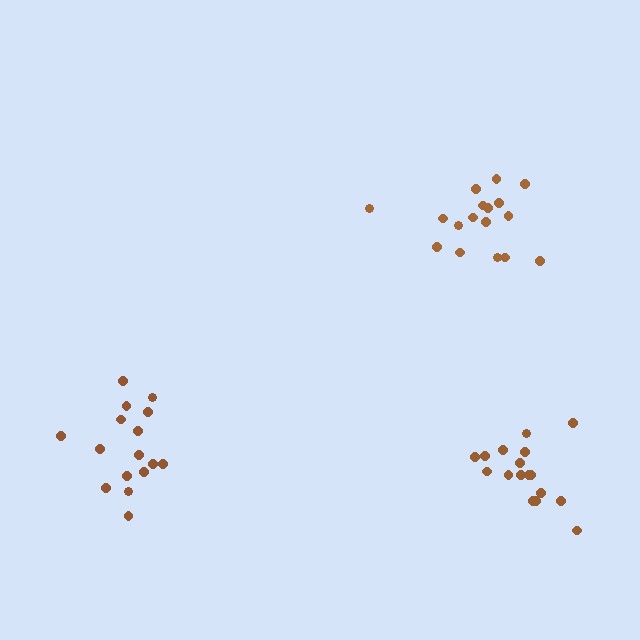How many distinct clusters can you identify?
There are 3 distinct clusters.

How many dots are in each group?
Group 1: 17 dots, Group 2: 17 dots, Group 3: 16 dots (50 total).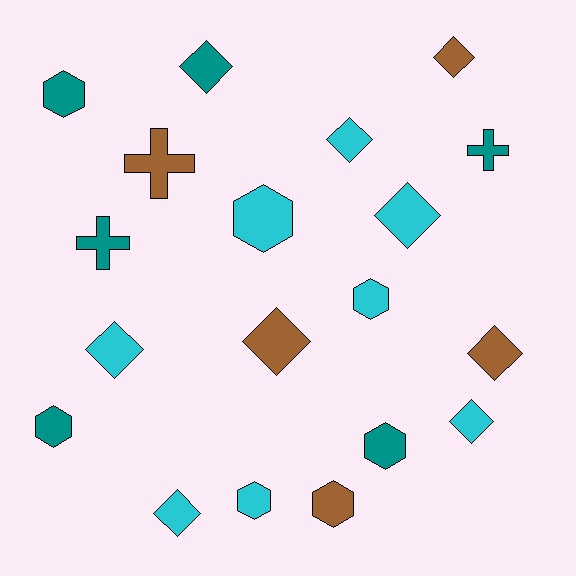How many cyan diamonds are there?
There are 5 cyan diamonds.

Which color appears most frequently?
Cyan, with 8 objects.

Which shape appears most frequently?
Diamond, with 9 objects.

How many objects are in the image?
There are 19 objects.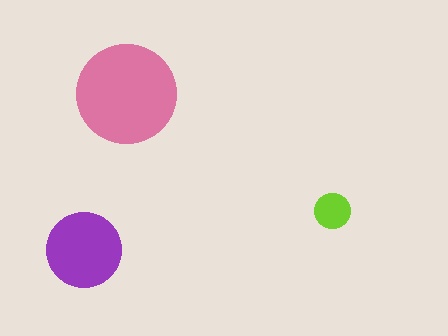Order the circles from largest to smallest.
the pink one, the purple one, the lime one.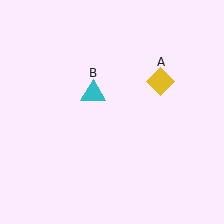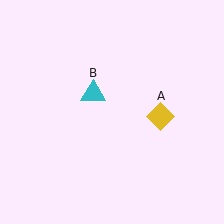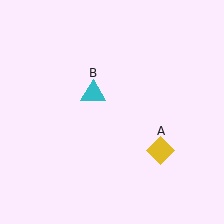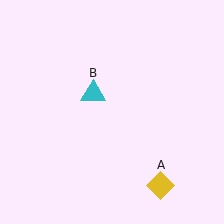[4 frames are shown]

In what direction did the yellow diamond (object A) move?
The yellow diamond (object A) moved down.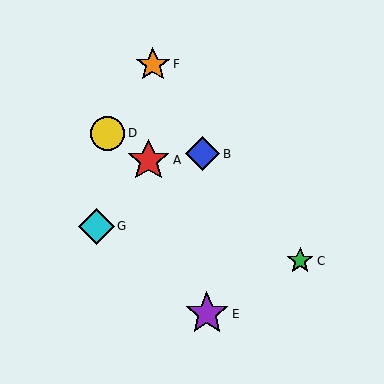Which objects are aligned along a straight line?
Objects A, C, D are aligned along a straight line.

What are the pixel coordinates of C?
Object C is at (300, 261).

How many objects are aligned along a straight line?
3 objects (A, C, D) are aligned along a straight line.